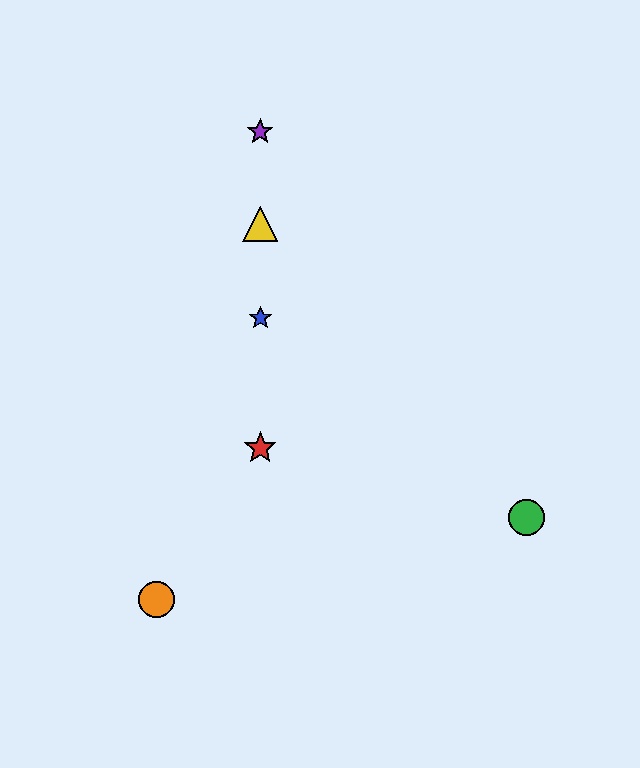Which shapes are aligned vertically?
The red star, the blue star, the yellow triangle, the purple star are aligned vertically.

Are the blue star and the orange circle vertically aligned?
No, the blue star is at x≈260 and the orange circle is at x≈156.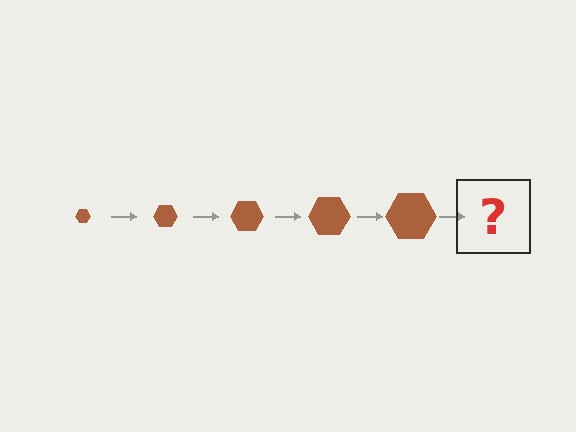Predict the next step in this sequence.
The next step is a brown hexagon, larger than the previous one.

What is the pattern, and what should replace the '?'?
The pattern is that the hexagon gets progressively larger each step. The '?' should be a brown hexagon, larger than the previous one.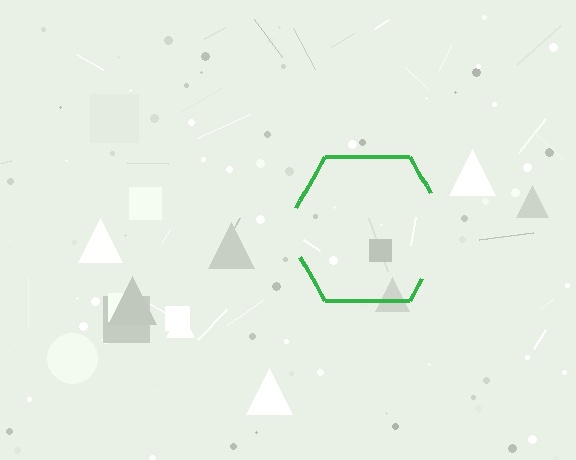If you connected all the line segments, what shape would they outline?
They would outline a hexagon.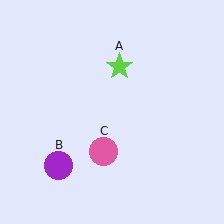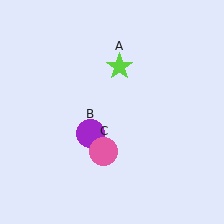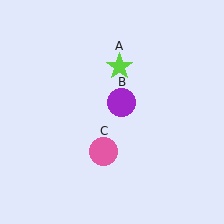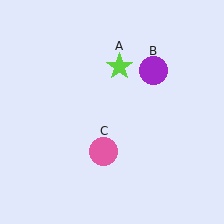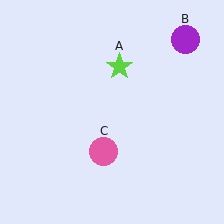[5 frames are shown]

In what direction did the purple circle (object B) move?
The purple circle (object B) moved up and to the right.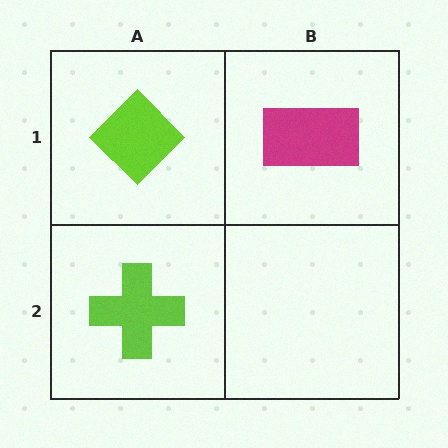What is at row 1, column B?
A magenta rectangle.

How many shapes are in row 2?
1 shape.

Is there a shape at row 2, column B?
No, that cell is empty.